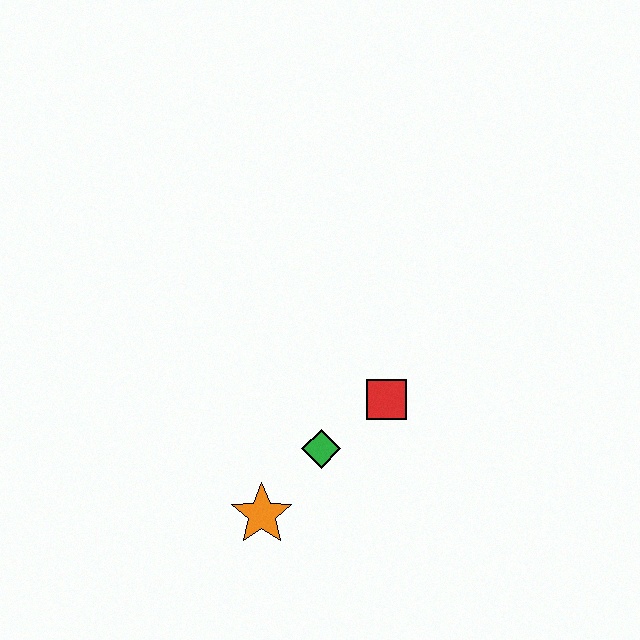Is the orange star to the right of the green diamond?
No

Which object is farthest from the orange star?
The red square is farthest from the orange star.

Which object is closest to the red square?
The green diamond is closest to the red square.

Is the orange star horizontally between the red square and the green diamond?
No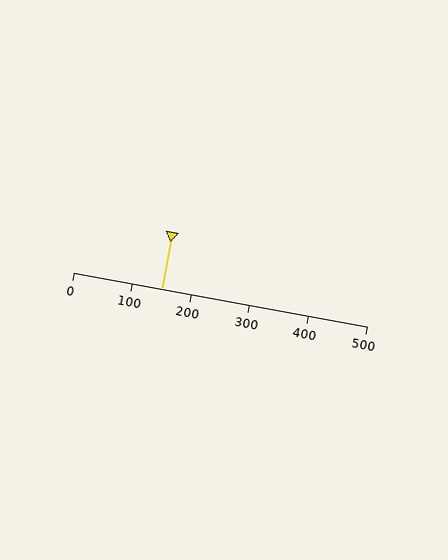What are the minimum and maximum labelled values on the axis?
The axis runs from 0 to 500.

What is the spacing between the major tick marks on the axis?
The major ticks are spaced 100 apart.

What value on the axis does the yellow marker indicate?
The marker indicates approximately 150.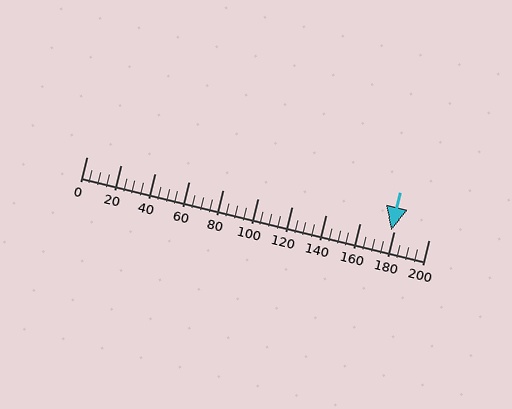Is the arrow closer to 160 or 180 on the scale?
The arrow is closer to 180.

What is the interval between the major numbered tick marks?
The major tick marks are spaced 20 units apart.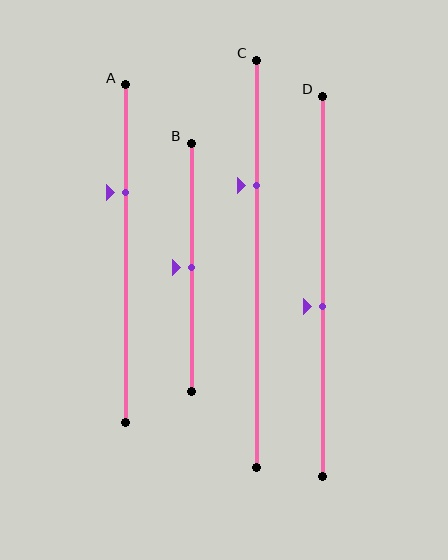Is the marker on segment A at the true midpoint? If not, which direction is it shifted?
No, the marker on segment A is shifted upward by about 18% of the segment length.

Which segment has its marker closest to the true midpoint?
Segment B has its marker closest to the true midpoint.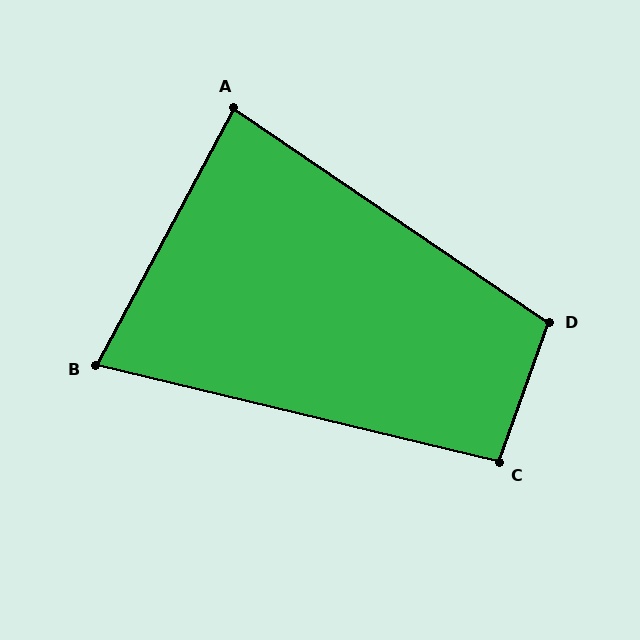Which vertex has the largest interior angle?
D, at approximately 105 degrees.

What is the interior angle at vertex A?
Approximately 84 degrees (acute).